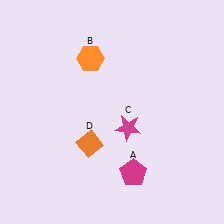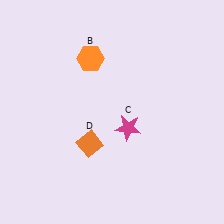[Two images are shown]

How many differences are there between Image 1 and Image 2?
There is 1 difference between the two images.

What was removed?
The magenta pentagon (A) was removed in Image 2.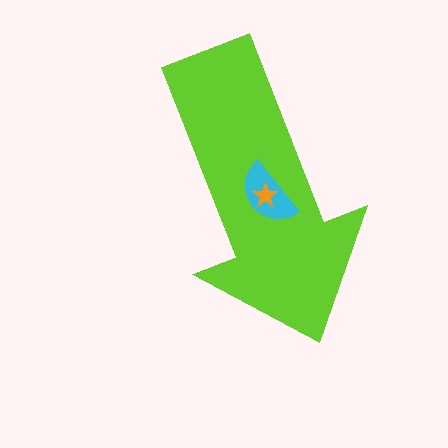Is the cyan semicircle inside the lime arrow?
Yes.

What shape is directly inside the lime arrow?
The cyan semicircle.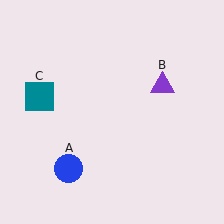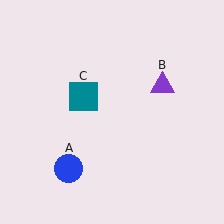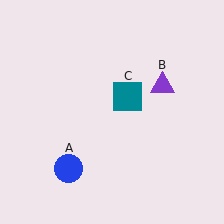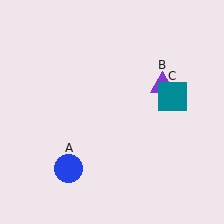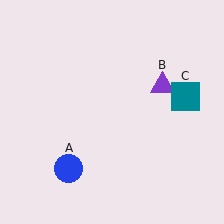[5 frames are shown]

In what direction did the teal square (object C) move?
The teal square (object C) moved right.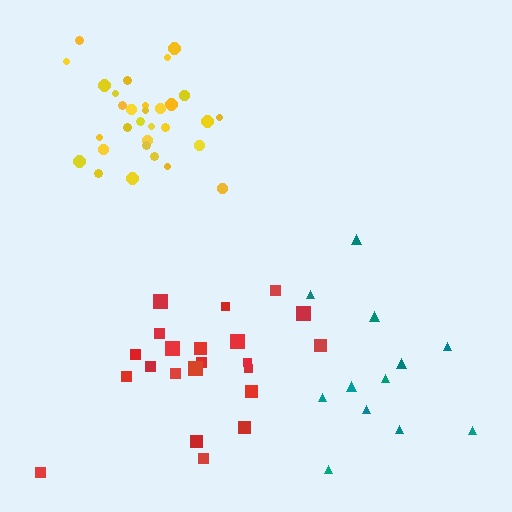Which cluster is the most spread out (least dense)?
Teal.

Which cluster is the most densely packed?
Yellow.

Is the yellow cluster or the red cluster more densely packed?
Yellow.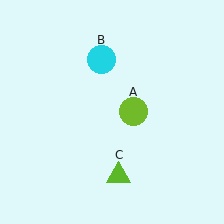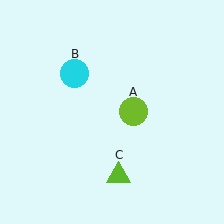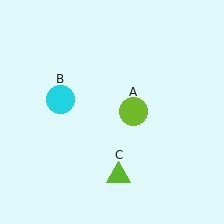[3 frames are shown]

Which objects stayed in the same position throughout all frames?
Lime circle (object A) and lime triangle (object C) remained stationary.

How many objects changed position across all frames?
1 object changed position: cyan circle (object B).